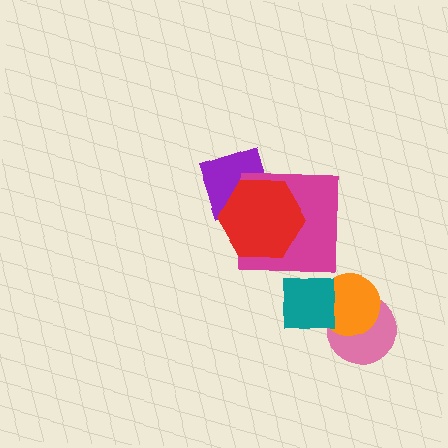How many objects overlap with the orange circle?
2 objects overlap with the orange circle.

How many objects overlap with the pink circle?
2 objects overlap with the pink circle.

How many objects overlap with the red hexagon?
2 objects overlap with the red hexagon.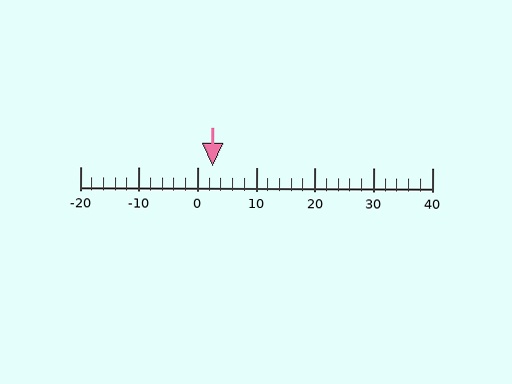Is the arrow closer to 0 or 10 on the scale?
The arrow is closer to 0.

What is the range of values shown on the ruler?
The ruler shows values from -20 to 40.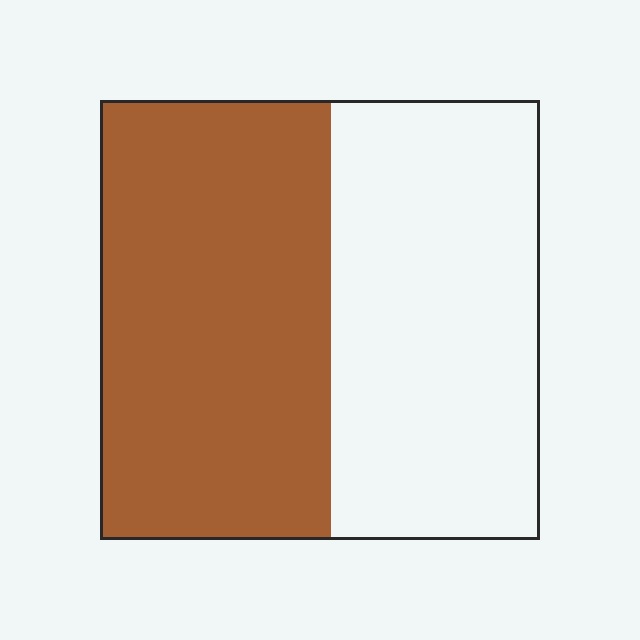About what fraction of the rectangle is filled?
About one half (1/2).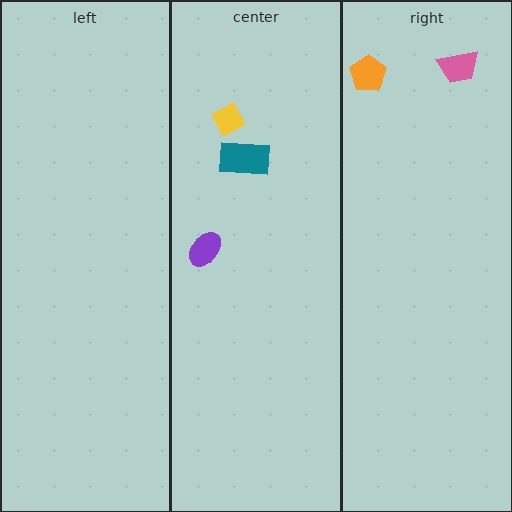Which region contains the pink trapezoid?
The right region.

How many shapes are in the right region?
2.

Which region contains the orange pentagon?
The right region.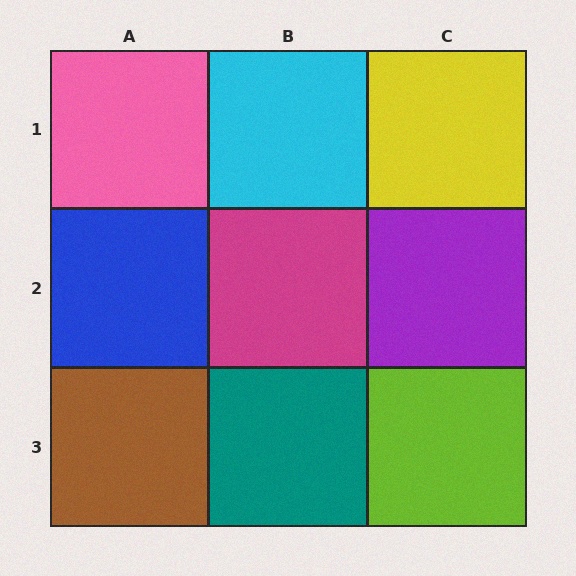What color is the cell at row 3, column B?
Teal.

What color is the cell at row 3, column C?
Lime.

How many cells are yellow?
1 cell is yellow.